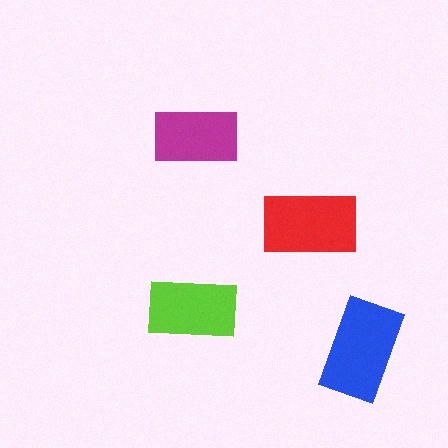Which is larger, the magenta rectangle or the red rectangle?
The red one.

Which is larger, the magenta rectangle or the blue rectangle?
The blue one.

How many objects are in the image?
There are 4 objects in the image.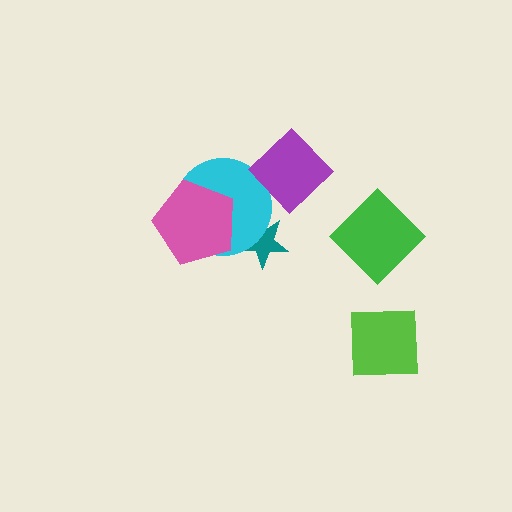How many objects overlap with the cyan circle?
2 objects overlap with the cyan circle.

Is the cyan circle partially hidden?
Yes, it is partially covered by another shape.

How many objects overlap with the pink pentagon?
1 object overlaps with the pink pentagon.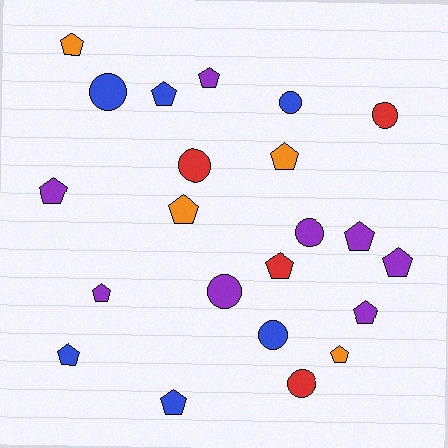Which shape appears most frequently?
Pentagon, with 14 objects.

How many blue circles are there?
There are 3 blue circles.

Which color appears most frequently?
Purple, with 8 objects.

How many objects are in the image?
There are 22 objects.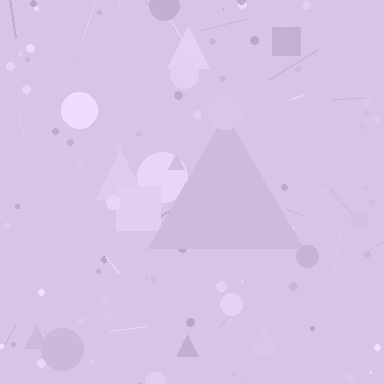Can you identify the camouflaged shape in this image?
The camouflaged shape is a triangle.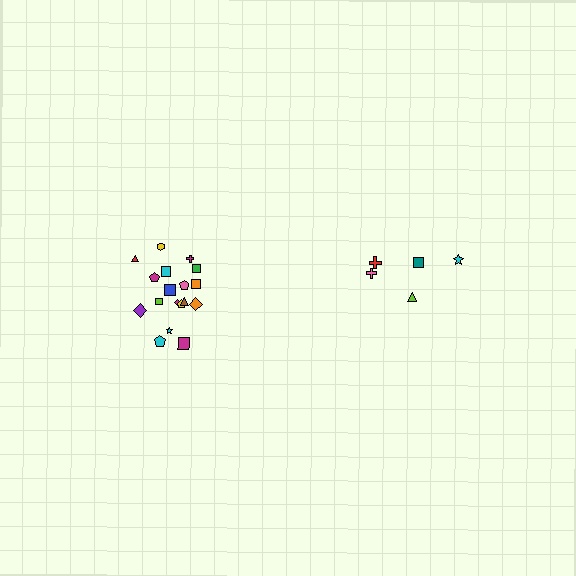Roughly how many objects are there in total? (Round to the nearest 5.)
Roughly 25 objects in total.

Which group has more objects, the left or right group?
The left group.